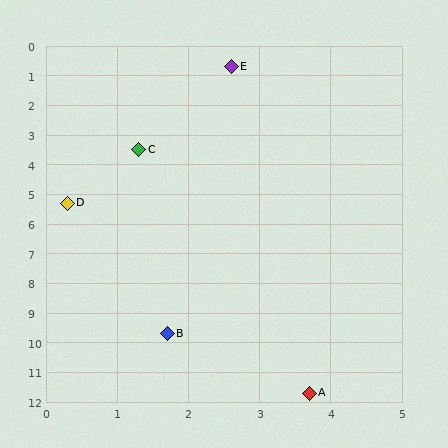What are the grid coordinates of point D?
Point D is at approximately (0.3, 5.3).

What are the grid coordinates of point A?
Point A is at approximately (3.7, 11.7).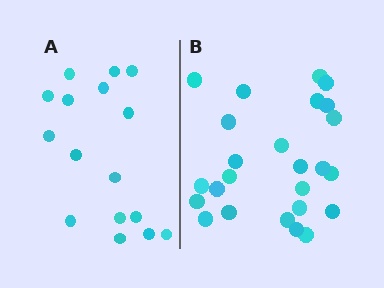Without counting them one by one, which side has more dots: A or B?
Region B (the right region) has more dots.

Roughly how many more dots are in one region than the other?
Region B has roughly 8 or so more dots than region A.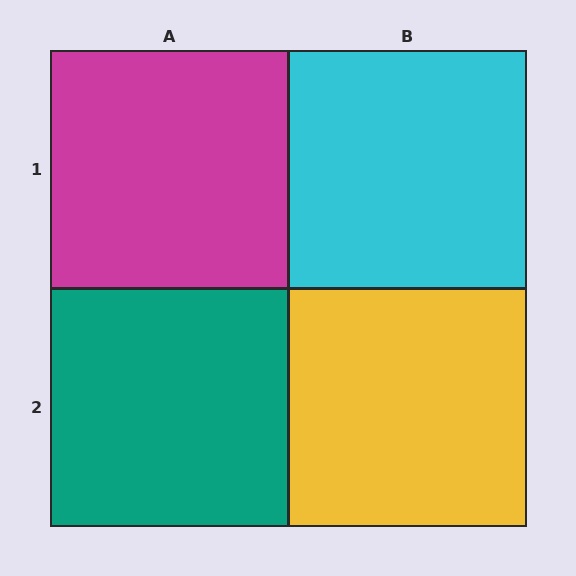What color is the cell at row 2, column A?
Teal.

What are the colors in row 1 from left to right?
Magenta, cyan.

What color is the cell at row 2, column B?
Yellow.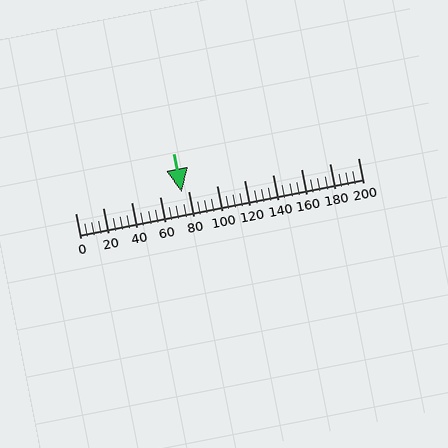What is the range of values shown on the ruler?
The ruler shows values from 0 to 200.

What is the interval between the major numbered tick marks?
The major tick marks are spaced 20 units apart.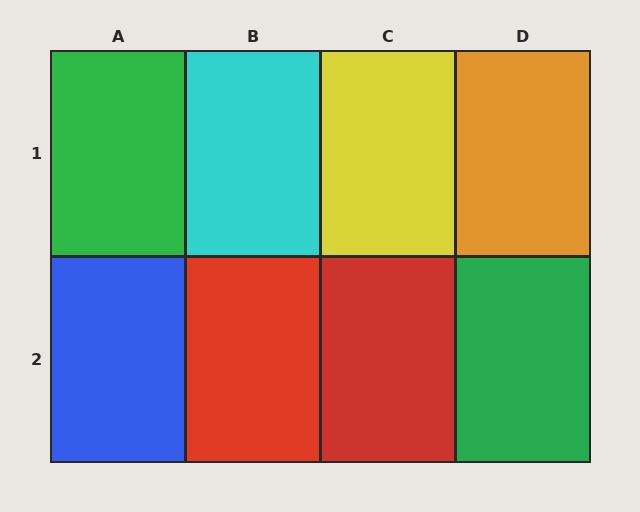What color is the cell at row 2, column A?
Blue.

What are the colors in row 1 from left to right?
Green, cyan, yellow, orange.